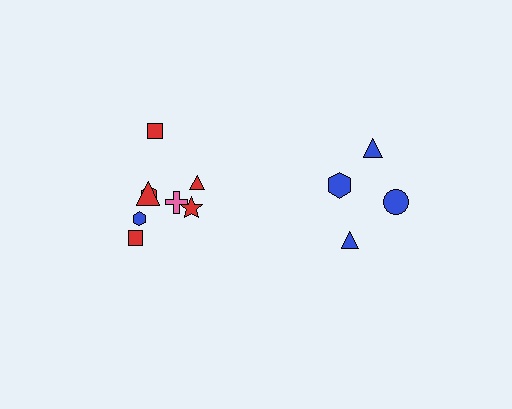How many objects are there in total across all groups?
There are 12 objects.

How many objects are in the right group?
There are 4 objects.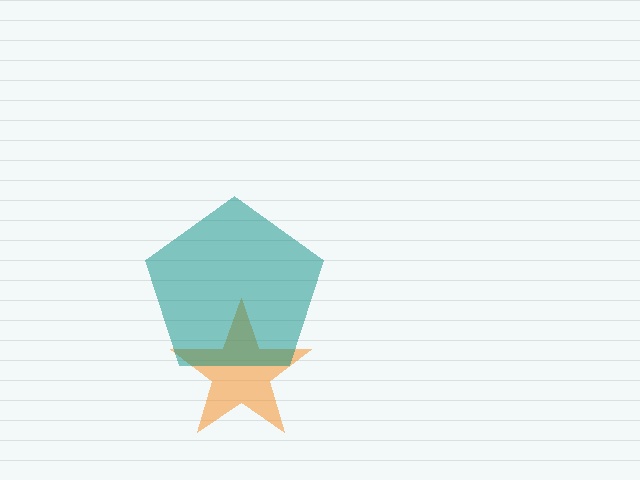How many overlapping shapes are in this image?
There are 2 overlapping shapes in the image.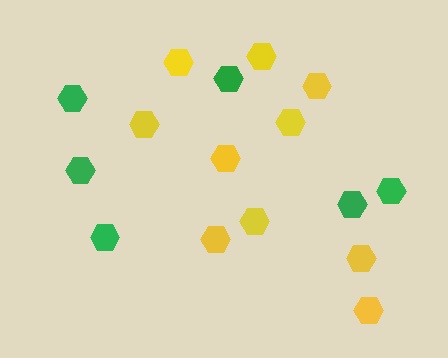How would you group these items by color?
There are 2 groups: one group of yellow hexagons (10) and one group of green hexagons (6).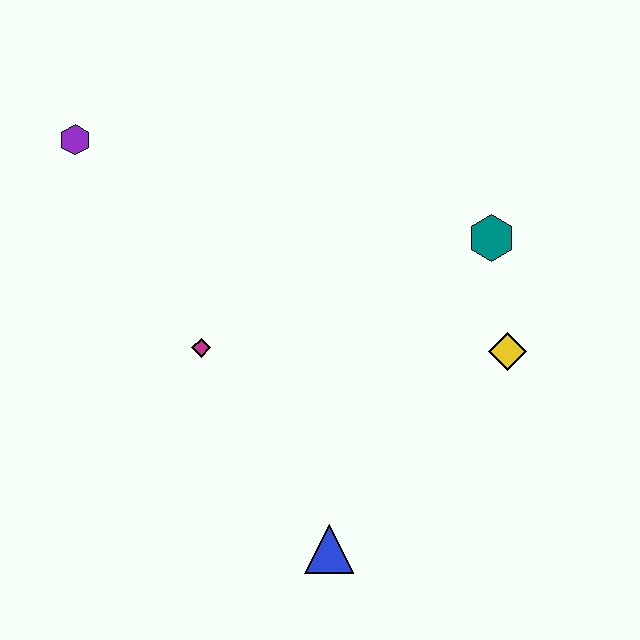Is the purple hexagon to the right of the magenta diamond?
No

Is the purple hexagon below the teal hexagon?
No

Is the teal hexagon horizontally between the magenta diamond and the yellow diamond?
Yes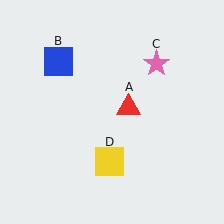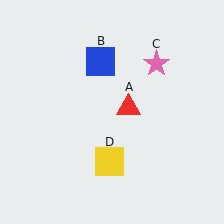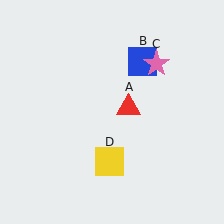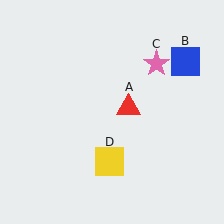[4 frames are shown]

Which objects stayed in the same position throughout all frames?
Red triangle (object A) and pink star (object C) and yellow square (object D) remained stationary.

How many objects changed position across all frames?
1 object changed position: blue square (object B).